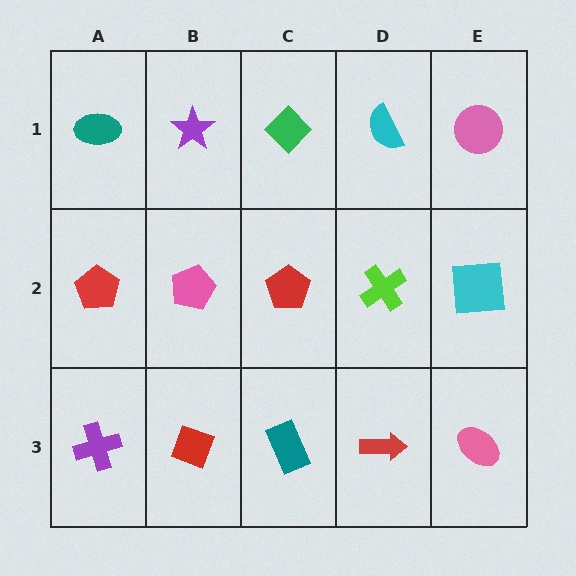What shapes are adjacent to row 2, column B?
A purple star (row 1, column B), a red diamond (row 3, column B), a red pentagon (row 2, column A), a red pentagon (row 2, column C).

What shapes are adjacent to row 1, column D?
A lime cross (row 2, column D), a green diamond (row 1, column C), a pink circle (row 1, column E).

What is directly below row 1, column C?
A red pentagon.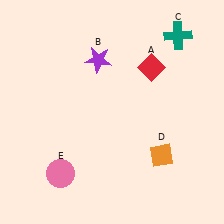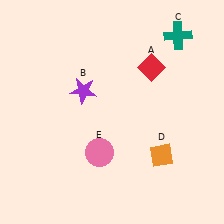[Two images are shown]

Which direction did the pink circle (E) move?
The pink circle (E) moved right.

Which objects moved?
The objects that moved are: the purple star (B), the pink circle (E).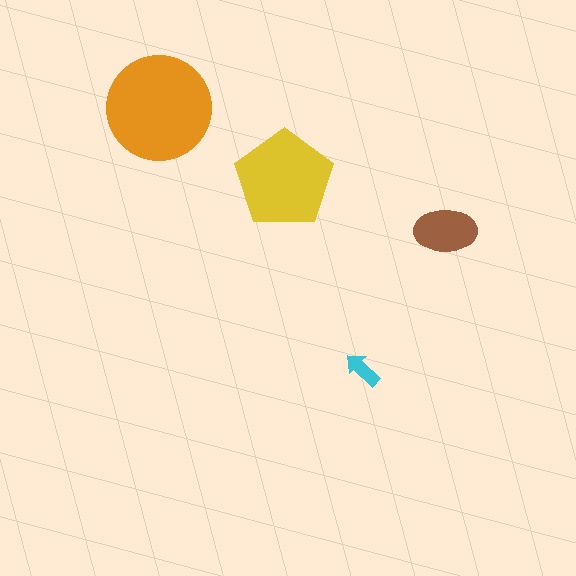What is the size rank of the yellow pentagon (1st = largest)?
2nd.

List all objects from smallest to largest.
The cyan arrow, the brown ellipse, the yellow pentagon, the orange circle.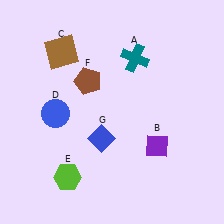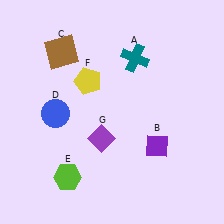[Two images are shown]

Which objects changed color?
F changed from brown to yellow. G changed from blue to purple.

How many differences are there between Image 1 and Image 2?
There are 2 differences between the two images.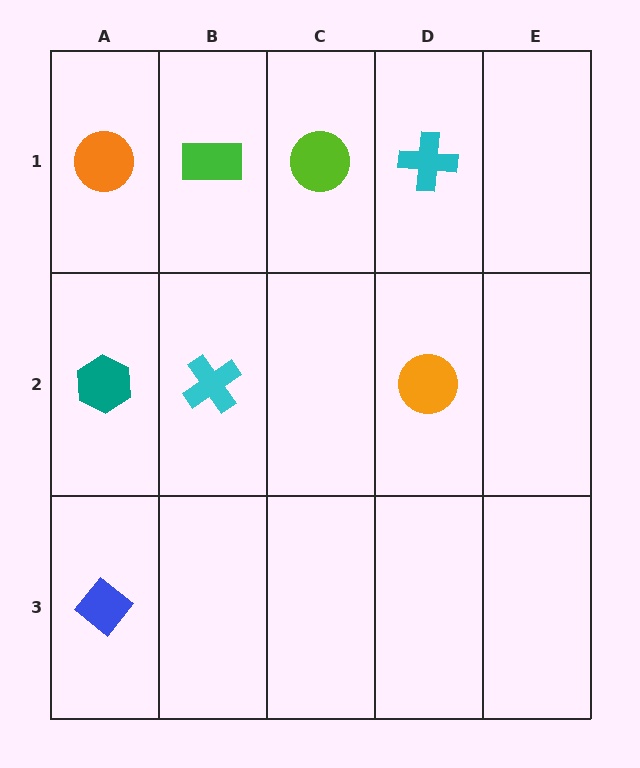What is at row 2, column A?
A teal hexagon.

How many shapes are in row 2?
3 shapes.